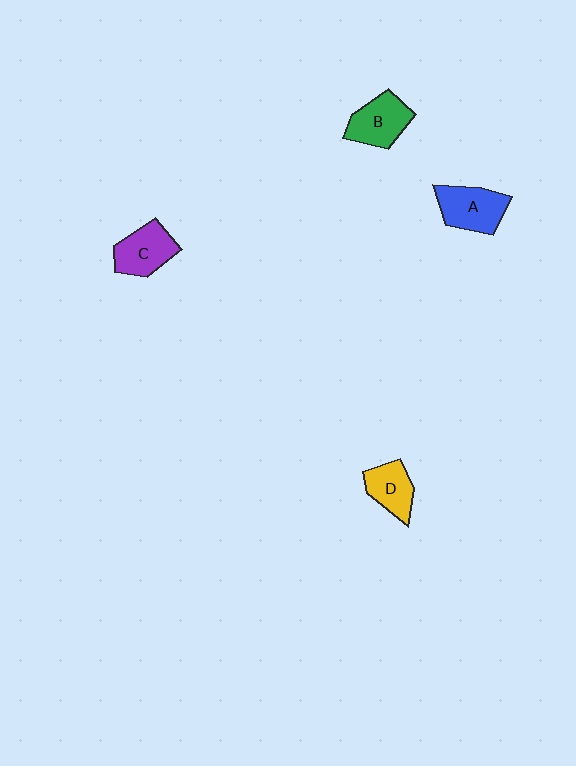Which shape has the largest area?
Shape A (blue).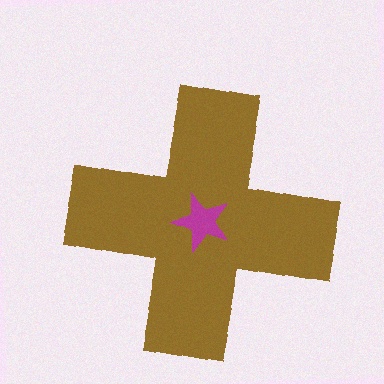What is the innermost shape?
The magenta star.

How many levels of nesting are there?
2.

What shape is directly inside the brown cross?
The magenta star.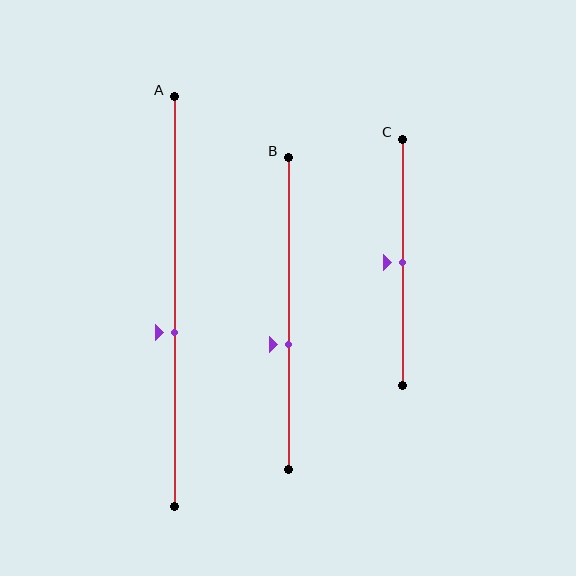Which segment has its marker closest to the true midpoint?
Segment C has its marker closest to the true midpoint.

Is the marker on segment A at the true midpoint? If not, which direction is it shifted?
No, the marker on segment A is shifted downward by about 7% of the segment length.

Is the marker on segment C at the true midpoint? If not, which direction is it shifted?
Yes, the marker on segment C is at the true midpoint.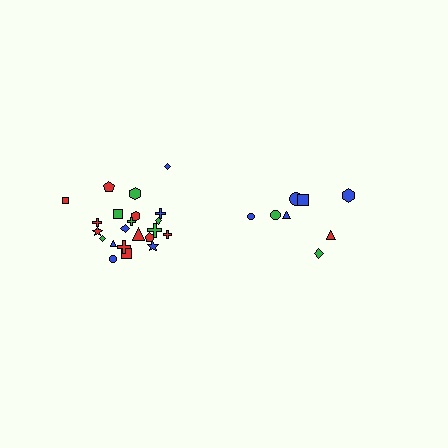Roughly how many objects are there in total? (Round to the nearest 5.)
Roughly 30 objects in total.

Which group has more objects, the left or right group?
The left group.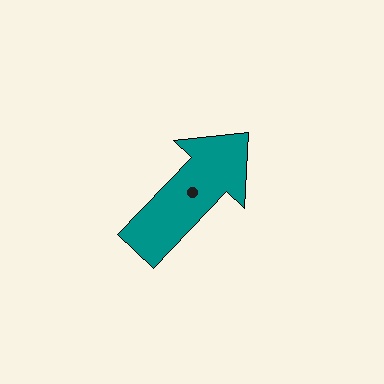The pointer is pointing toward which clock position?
Roughly 1 o'clock.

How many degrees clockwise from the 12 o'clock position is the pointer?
Approximately 44 degrees.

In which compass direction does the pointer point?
Northeast.